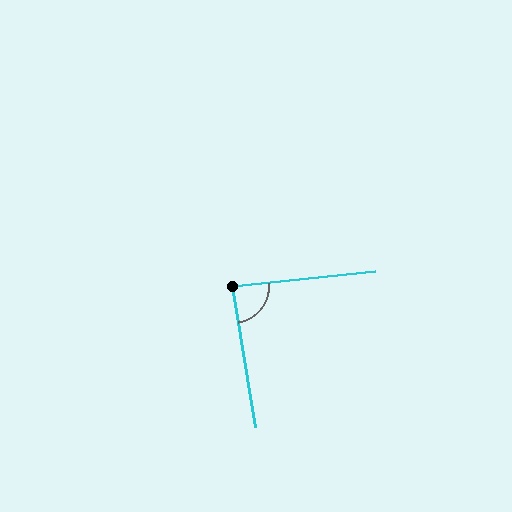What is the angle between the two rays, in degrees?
Approximately 87 degrees.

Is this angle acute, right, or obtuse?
It is approximately a right angle.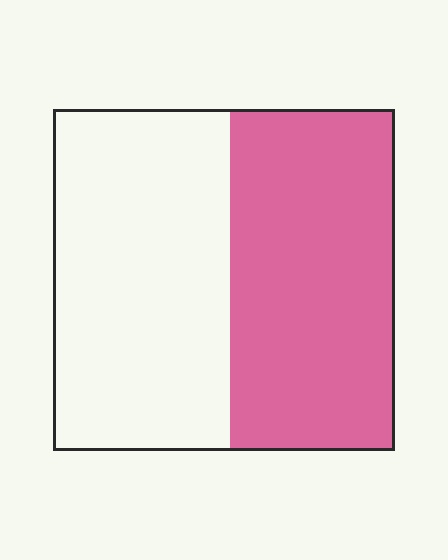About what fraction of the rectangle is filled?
About one half (1/2).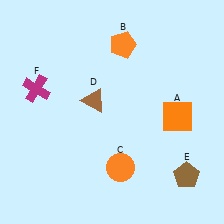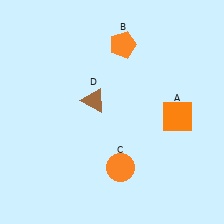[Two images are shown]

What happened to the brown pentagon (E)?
The brown pentagon (E) was removed in Image 2. It was in the bottom-right area of Image 1.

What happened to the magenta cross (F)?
The magenta cross (F) was removed in Image 2. It was in the top-left area of Image 1.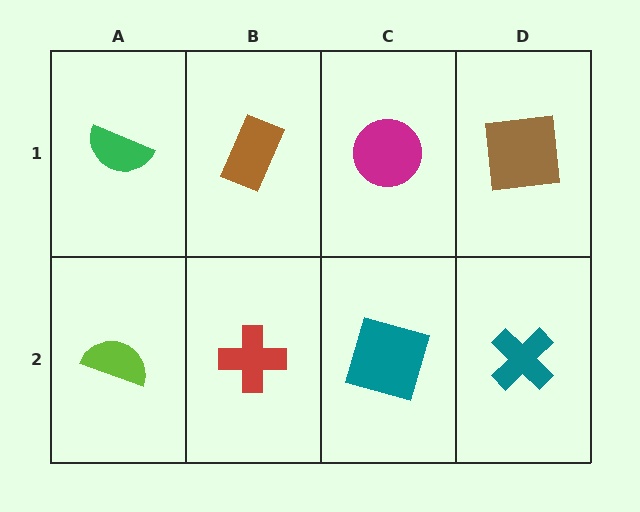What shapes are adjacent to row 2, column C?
A magenta circle (row 1, column C), a red cross (row 2, column B), a teal cross (row 2, column D).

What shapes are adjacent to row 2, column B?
A brown rectangle (row 1, column B), a lime semicircle (row 2, column A), a teal square (row 2, column C).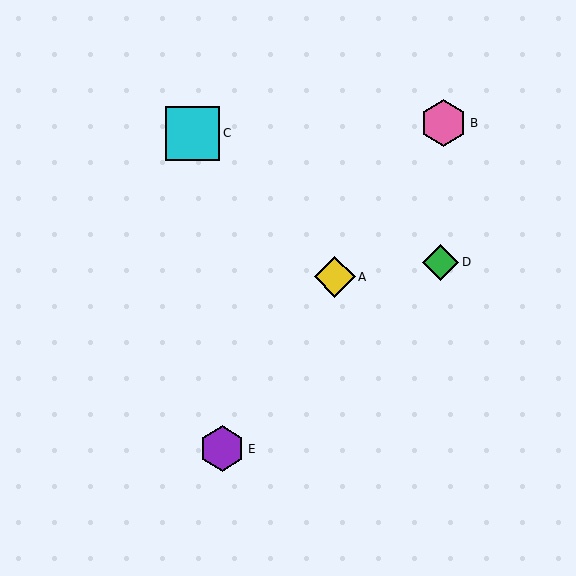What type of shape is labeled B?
Shape B is a pink hexagon.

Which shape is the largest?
The cyan square (labeled C) is the largest.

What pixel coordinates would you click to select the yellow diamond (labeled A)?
Click at (335, 277) to select the yellow diamond A.